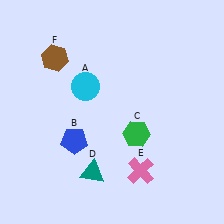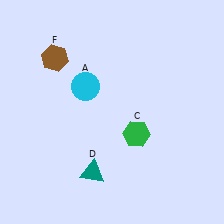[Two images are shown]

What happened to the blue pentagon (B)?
The blue pentagon (B) was removed in Image 2. It was in the bottom-left area of Image 1.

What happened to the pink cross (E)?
The pink cross (E) was removed in Image 2. It was in the bottom-right area of Image 1.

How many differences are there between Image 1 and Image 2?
There are 2 differences between the two images.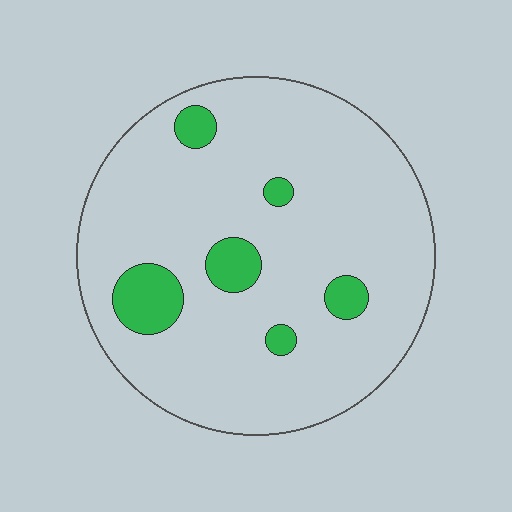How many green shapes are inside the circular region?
6.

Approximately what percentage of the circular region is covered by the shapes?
Approximately 10%.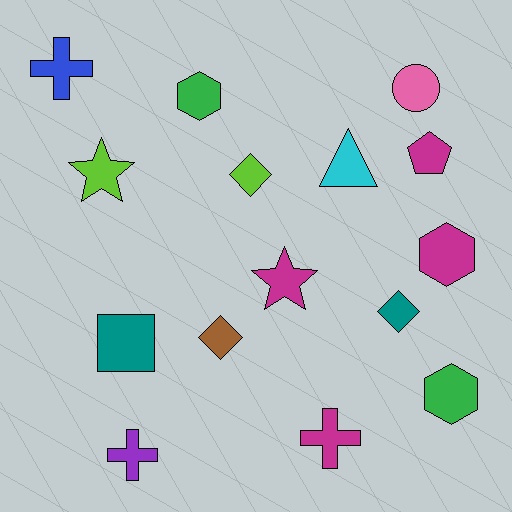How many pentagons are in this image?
There is 1 pentagon.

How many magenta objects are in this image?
There are 4 magenta objects.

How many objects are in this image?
There are 15 objects.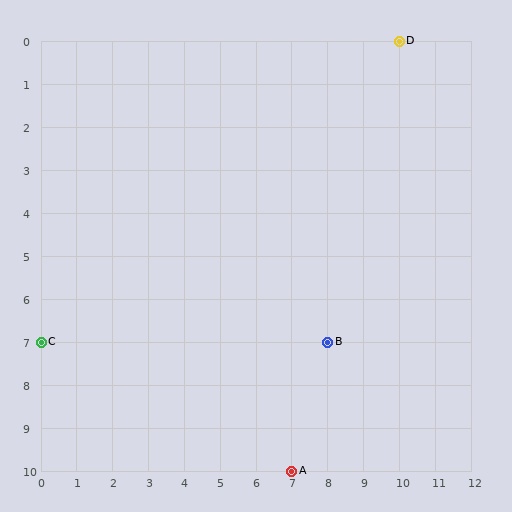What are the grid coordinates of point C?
Point C is at grid coordinates (0, 7).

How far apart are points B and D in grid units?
Points B and D are 2 columns and 7 rows apart (about 7.3 grid units diagonally).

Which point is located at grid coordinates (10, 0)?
Point D is at (10, 0).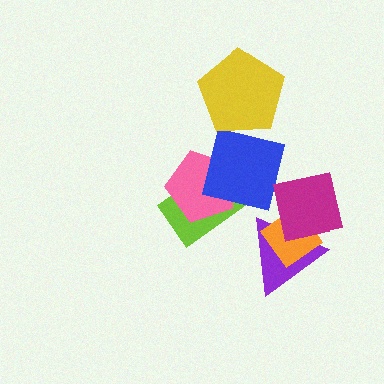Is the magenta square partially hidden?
No, no other shape covers it.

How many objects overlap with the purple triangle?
2 objects overlap with the purple triangle.